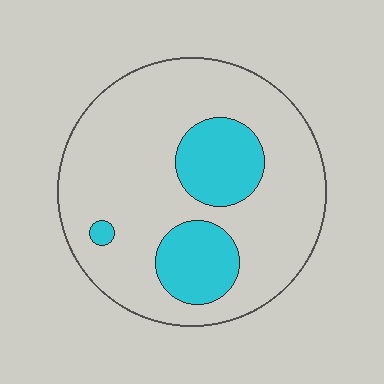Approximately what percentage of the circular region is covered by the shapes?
Approximately 20%.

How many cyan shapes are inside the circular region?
3.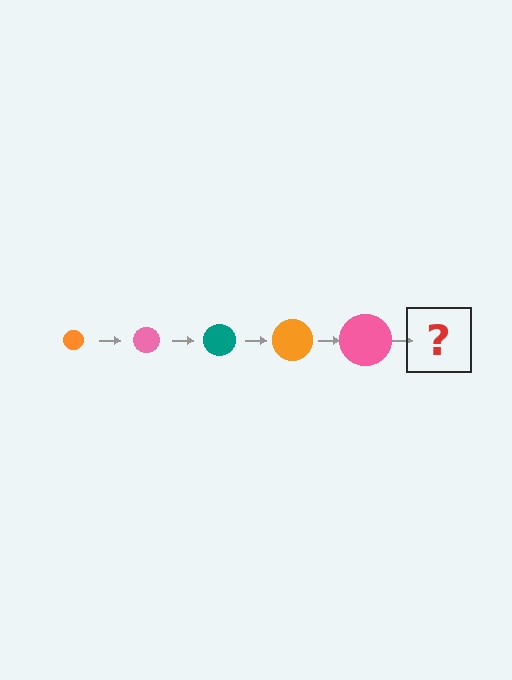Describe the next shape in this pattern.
It should be a teal circle, larger than the previous one.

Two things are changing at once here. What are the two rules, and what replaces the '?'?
The two rules are that the circle grows larger each step and the color cycles through orange, pink, and teal. The '?' should be a teal circle, larger than the previous one.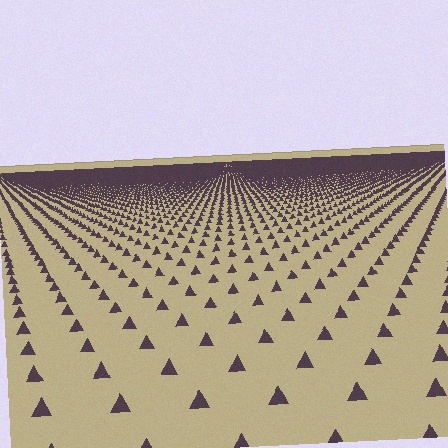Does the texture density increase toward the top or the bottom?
Density increases toward the top.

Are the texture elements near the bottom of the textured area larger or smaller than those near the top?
Larger. Near the bottom, elements are closer to the viewer and appear at a bigger on-screen size.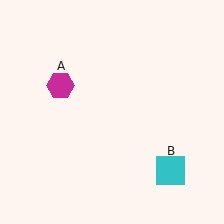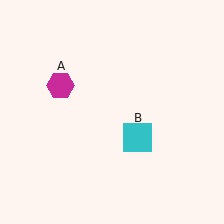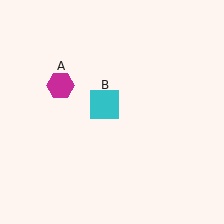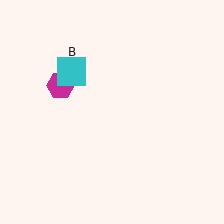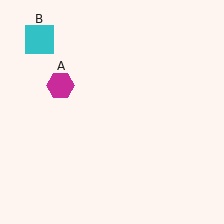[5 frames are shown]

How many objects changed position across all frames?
1 object changed position: cyan square (object B).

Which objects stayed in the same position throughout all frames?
Magenta hexagon (object A) remained stationary.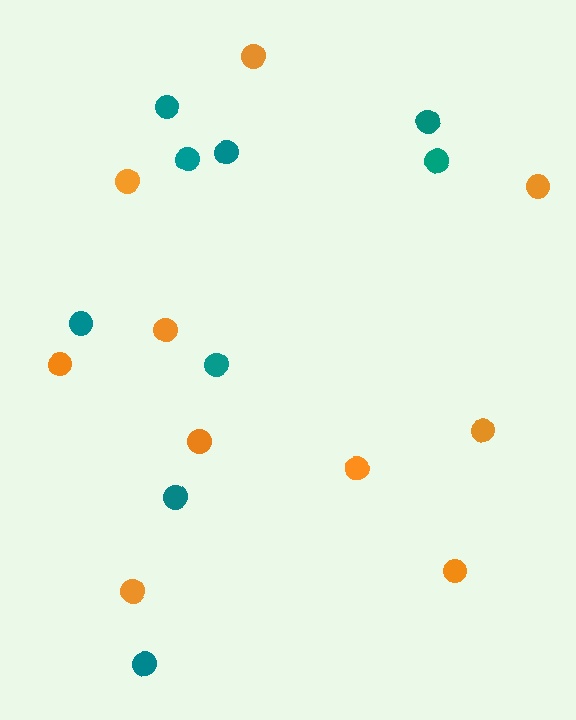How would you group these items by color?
There are 2 groups: one group of teal circles (9) and one group of orange circles (10).